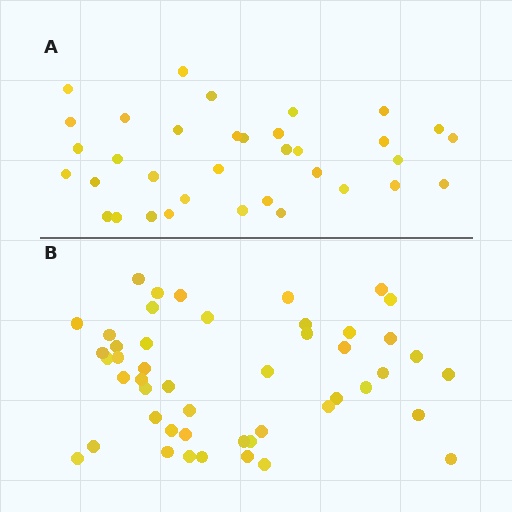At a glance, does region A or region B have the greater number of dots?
Region B (the bottom region) has more dots.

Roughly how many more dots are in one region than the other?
Region B has approximately 15 more dots than region A.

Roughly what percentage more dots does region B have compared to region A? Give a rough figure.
About 35% more.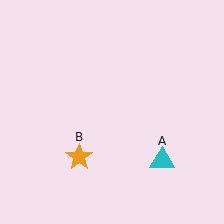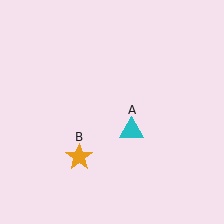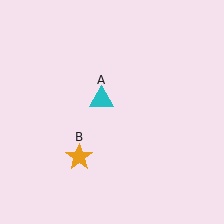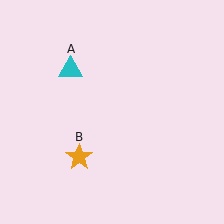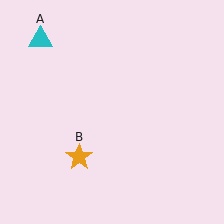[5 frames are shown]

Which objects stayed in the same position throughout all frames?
Orange star (object B) remained stationary.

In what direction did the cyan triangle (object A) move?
The cyan triangle (object A) moved up and to the left.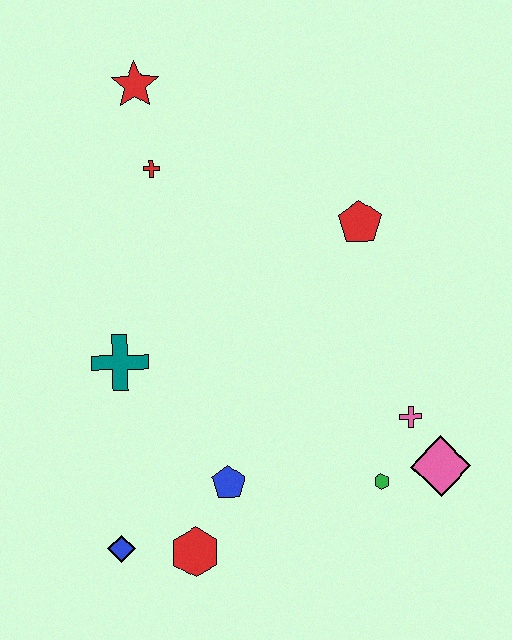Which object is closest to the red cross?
The red star is closest to the red cross.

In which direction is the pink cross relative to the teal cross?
The pink cross is to the right of the teal cross.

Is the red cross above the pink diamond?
Yes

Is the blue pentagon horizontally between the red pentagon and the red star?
Yes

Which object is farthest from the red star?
The pink diamond is farthest from the red star.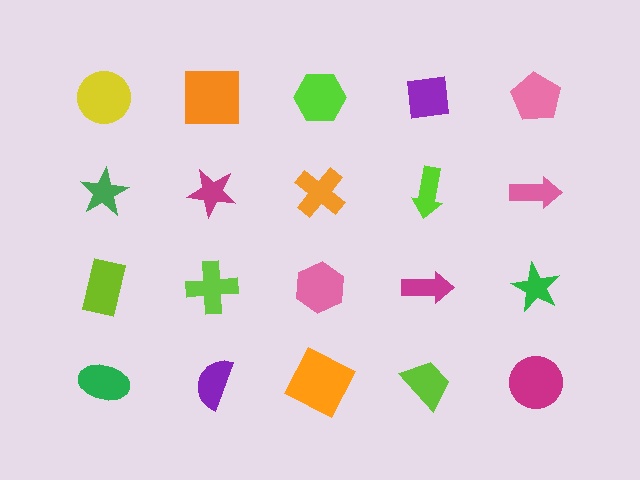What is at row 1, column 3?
A lime hexagon.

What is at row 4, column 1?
A green ellipse.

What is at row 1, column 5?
A pink pentagon.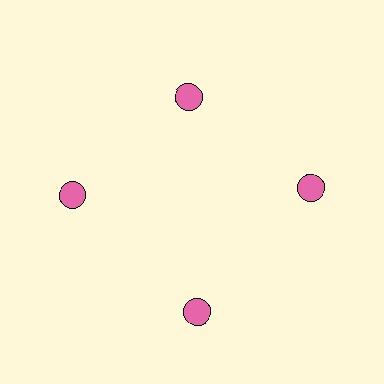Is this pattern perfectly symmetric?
No. The 4 pink circles are arranged in a ring, but one element near the 12 o'clock position is pulled inward toward the center, breaking the 4-fold rotational symmetry.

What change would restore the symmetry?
The symmetry would be restored by moving it outward, back onto the ring so that all 4 circles sit at equal angles and equal distance from the center.